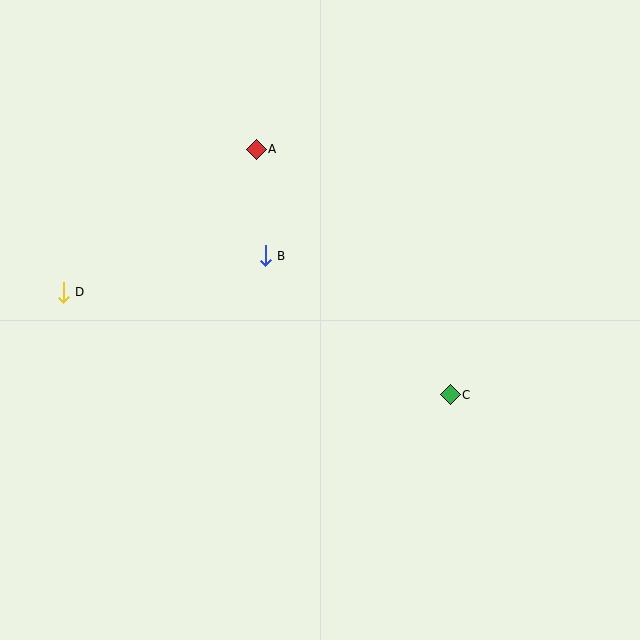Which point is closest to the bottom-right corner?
Point C is closest to the bottom-right corner.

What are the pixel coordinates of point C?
Point C is at (450, 395).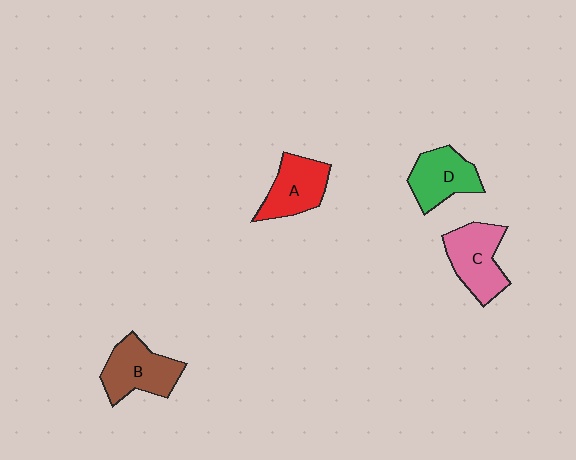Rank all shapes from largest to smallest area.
From largest to smallest: B (brown), C (pink), A (red), D (green).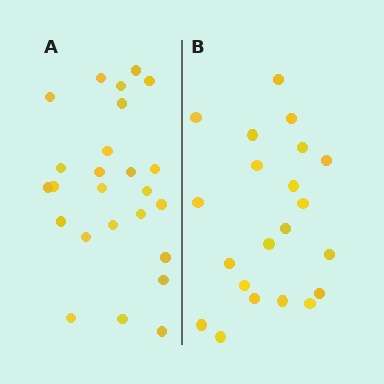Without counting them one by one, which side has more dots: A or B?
Region A (the left region) has more dots.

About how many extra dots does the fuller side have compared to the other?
Region A has about 4 more dots than region B.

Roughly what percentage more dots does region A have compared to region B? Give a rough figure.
About 20% more.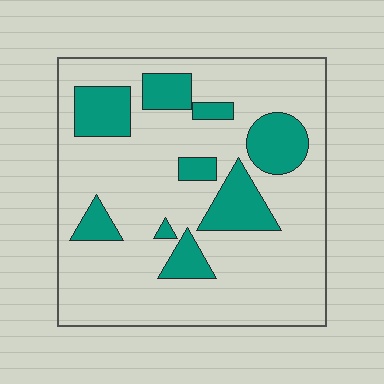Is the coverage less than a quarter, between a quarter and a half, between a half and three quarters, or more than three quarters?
Less than a quarter.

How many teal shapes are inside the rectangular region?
9.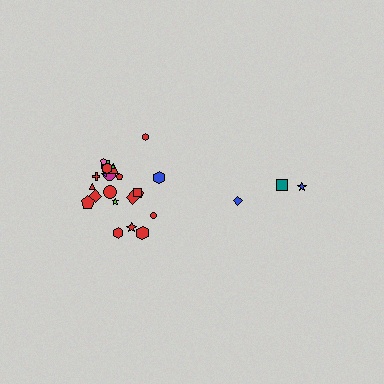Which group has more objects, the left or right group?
The left group.